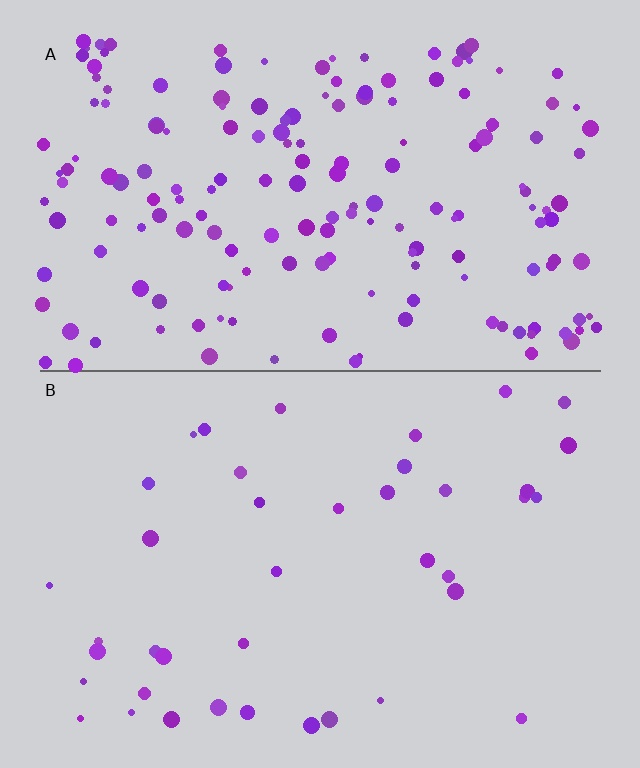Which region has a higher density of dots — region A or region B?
A (the top).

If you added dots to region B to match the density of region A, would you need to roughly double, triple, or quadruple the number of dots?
Approximately quadruple.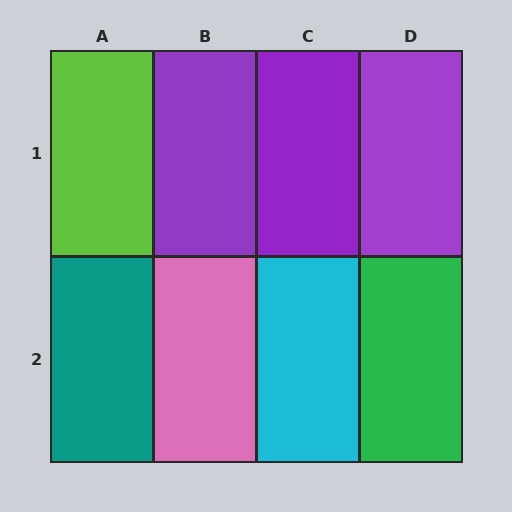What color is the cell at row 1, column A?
Lime.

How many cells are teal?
1 cell is teal.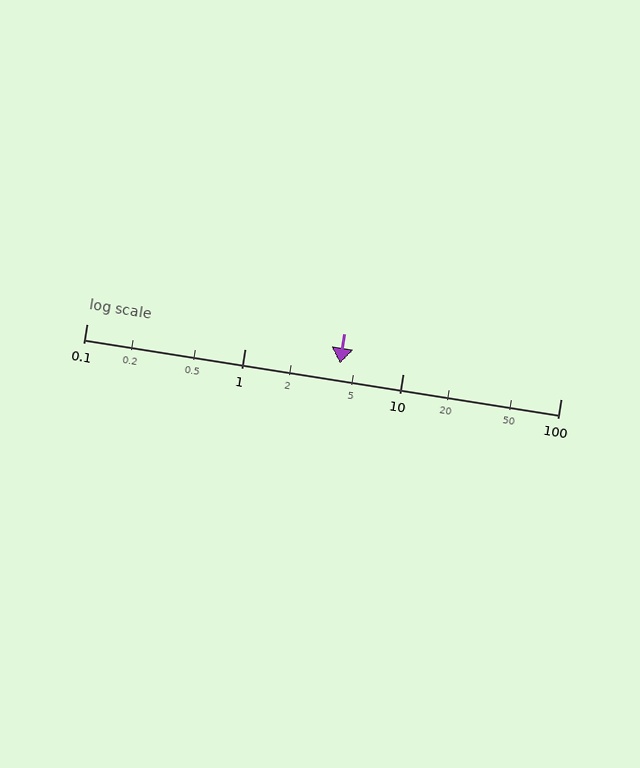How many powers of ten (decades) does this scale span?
The scale spans 3 decades, from 0.1 to 100.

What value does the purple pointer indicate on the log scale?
The pointer indicates approximately 4.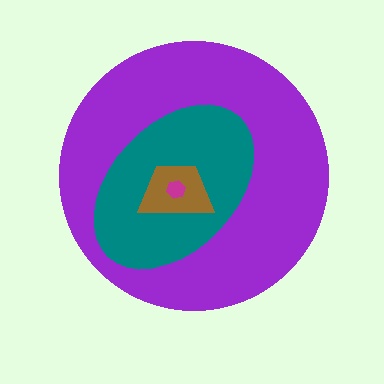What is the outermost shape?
The purple circle.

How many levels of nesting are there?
4.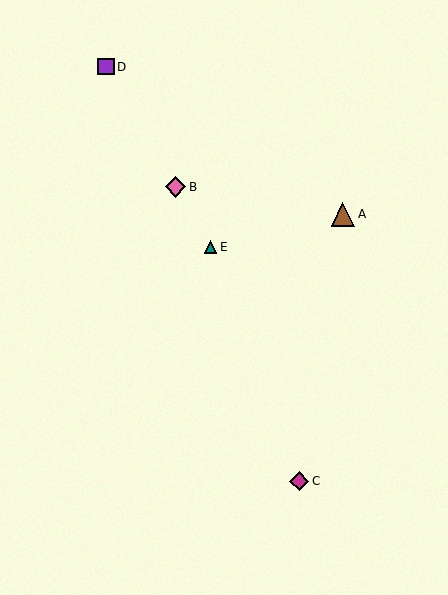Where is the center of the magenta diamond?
The center of the magenta diamond is at (299, 481).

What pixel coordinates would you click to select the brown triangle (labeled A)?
Click at (343, 214) to select the brown triangle A.